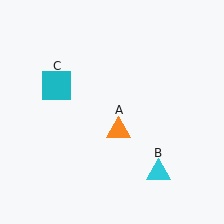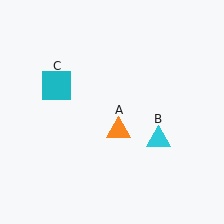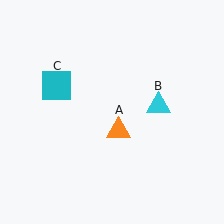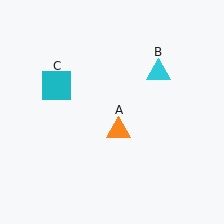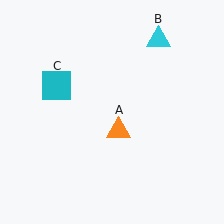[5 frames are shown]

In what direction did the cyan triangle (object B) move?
The cyan triangle (object B) moved up.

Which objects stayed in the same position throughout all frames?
Orange triangle (object A) and cyan square (object C) remained stationary.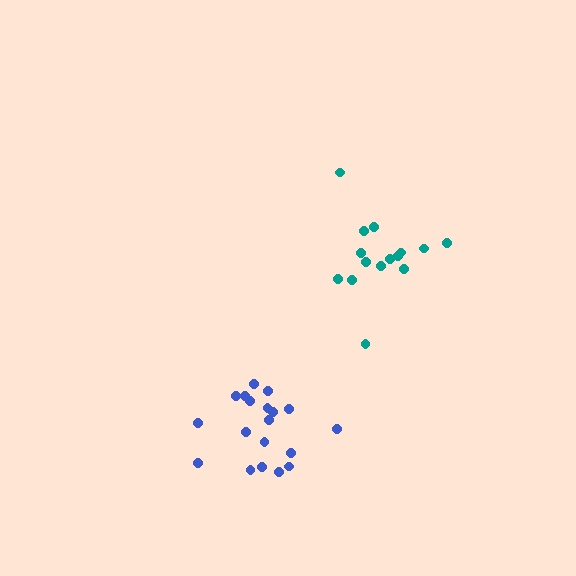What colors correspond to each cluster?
The clusters are colored: teal, blue.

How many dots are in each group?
Group 1: 15 dots, Group 2: 19 dots (34 total).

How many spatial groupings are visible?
There are 2 spatial groupings.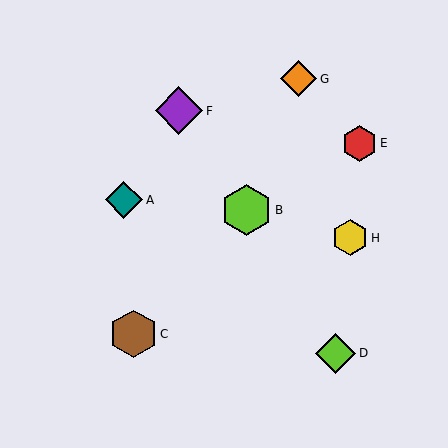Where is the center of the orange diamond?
The center of the orange diamond is at (298, 79).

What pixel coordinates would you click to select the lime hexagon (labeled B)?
Click at (247, 210) to select the lime hexagon B.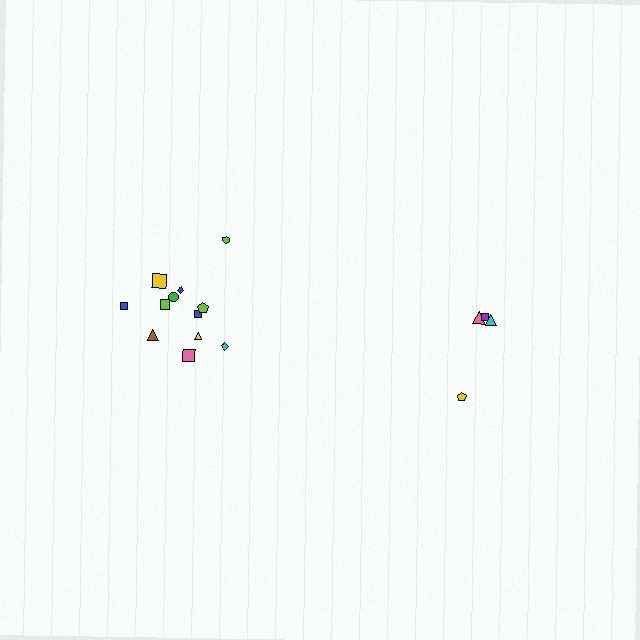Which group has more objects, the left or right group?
The left group.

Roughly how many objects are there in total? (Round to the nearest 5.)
Roughly 15 objects in total.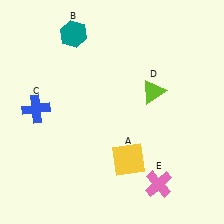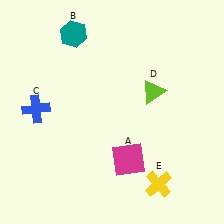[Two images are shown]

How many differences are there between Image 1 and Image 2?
There are 2 differences between the two images.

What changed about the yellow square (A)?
In Image 1, A is yellow. In Image 2, it changed to magenta.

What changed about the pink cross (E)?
In Image 1, E is pink. In Image 2, it changed to yellow.